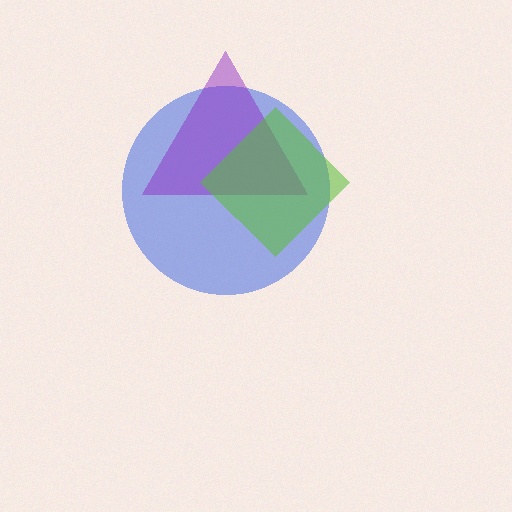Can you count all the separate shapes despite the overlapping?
Yes, there are 3 separate shapes.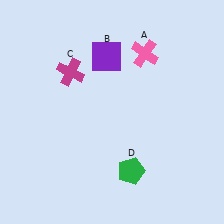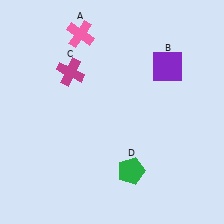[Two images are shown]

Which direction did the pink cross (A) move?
The pink cross (A) moved left.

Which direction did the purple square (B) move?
The purple square (B) moved right.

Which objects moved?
The objects that moved are: the pink cross (A), the purple square (B).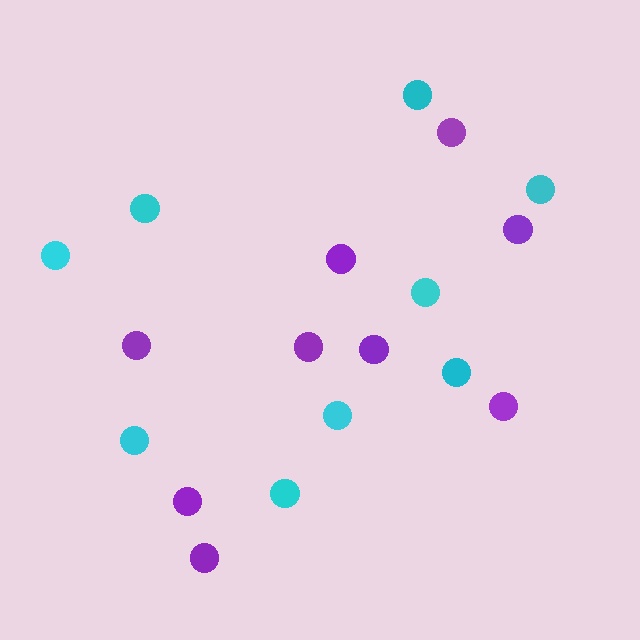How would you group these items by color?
There are 2 groups: one group of cyan circles (9) and one group of purple circles (9).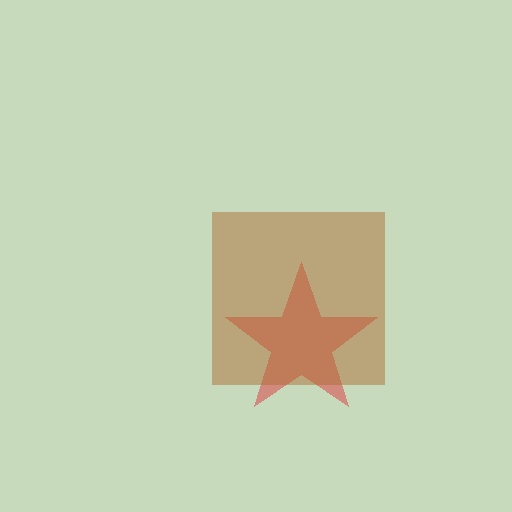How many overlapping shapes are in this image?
There are 2 overlapping shapes in the image.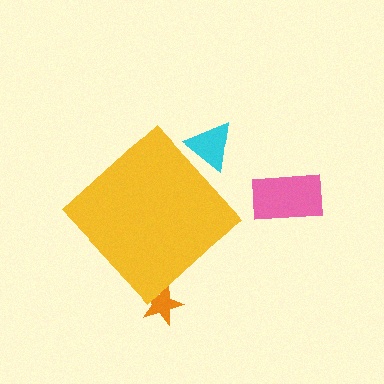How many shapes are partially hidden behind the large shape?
2 shapes are partially hidden.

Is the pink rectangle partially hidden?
No, the pink rectangle is fully visible.